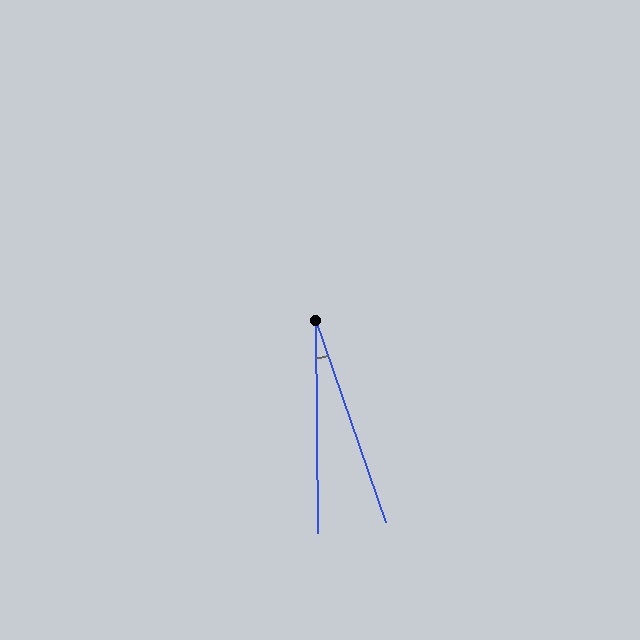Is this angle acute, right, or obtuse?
It is acute.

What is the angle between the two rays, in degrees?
Approximately 19 degrees.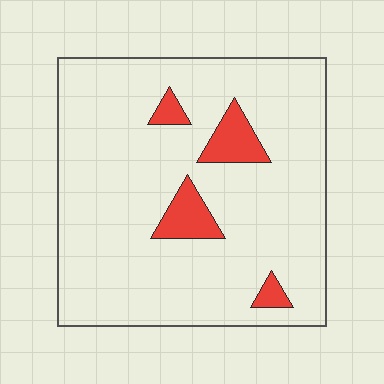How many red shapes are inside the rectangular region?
4.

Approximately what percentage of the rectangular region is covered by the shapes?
Approximately 10%.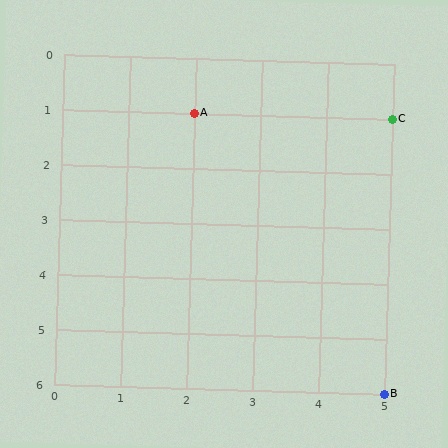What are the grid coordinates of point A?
Point A is at grid coordinates (2, 1).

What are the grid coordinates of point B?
Point B is at grid coordinates (5, 6).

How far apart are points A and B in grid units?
Points A and B are 3 columns and 5 rows apart (about 5.8 grid units diagonally).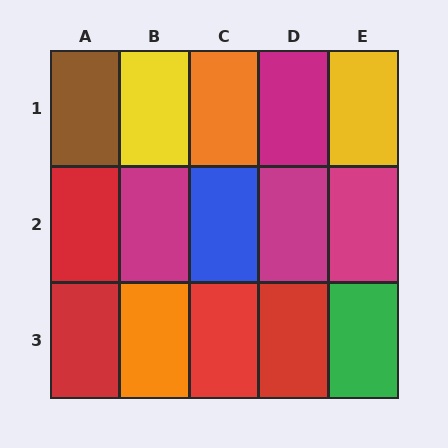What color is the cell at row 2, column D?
Magenta.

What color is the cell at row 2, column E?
Magenta.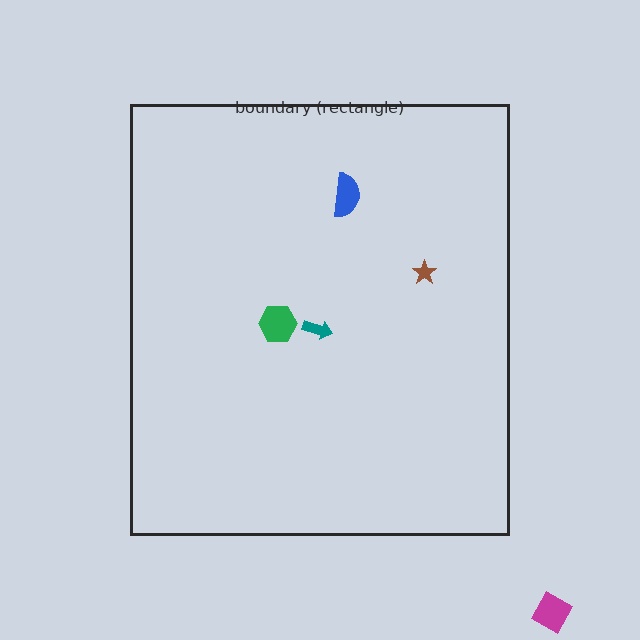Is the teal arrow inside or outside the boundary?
Inside.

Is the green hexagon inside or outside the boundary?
Inside.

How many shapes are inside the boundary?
4 inside, 1 outside.